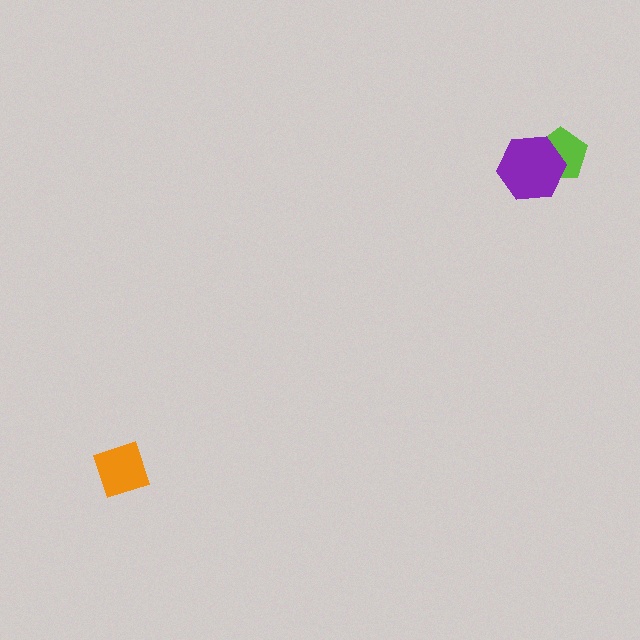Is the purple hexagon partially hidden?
No, no other shape covers it.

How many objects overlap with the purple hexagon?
1 object overlaps with the purple hexagon.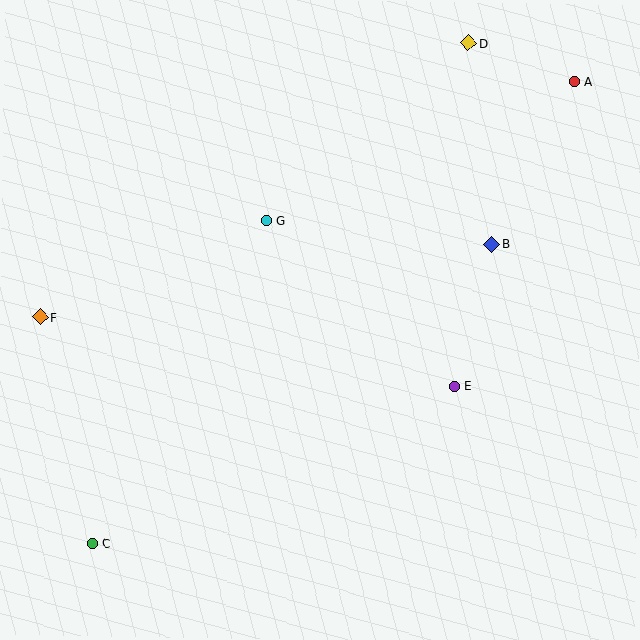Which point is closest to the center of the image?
Point G at (266, 221) is closest to the center.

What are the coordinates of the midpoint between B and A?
The midpoint between B and A is at (533, 163).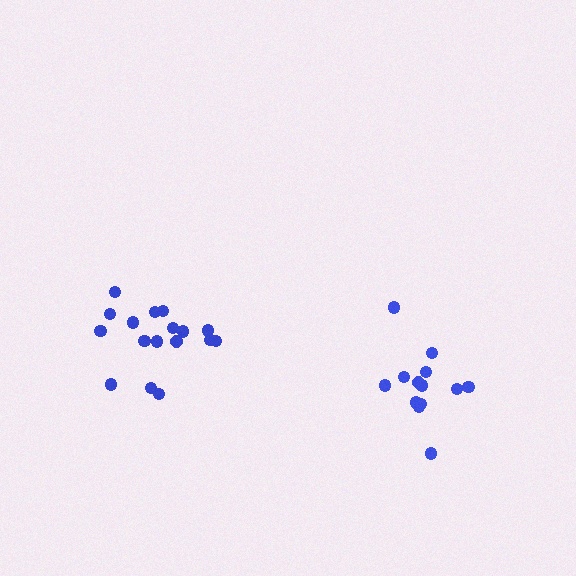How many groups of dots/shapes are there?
There are 2 groups.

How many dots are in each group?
Group 1: 13 dots, Group 2: 17 dots (30 total).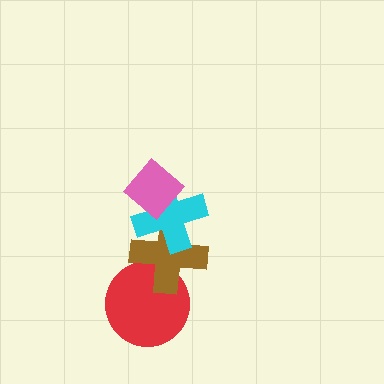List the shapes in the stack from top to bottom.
From top to bottom: the pink diamond, the cyan cross, the brown cross, the red circle.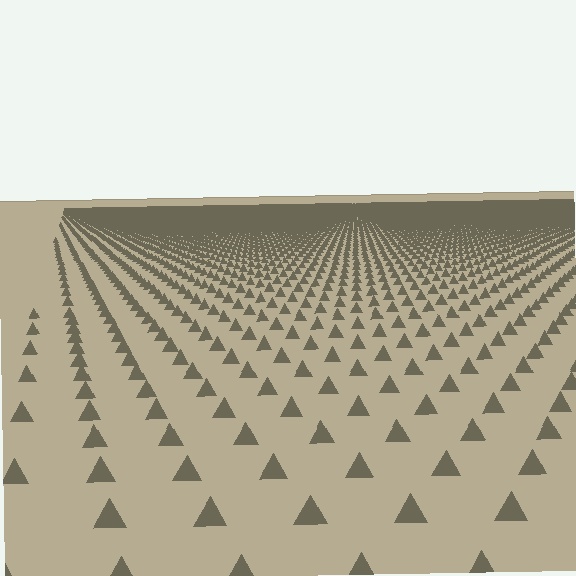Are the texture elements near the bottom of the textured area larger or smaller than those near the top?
Larger. Near the bottom, elements are closer to the viewer and appear at a bigger on-screen size.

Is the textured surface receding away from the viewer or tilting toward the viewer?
The surface is receding away from the viewer. Texture elements get smaller and denser toward the top.